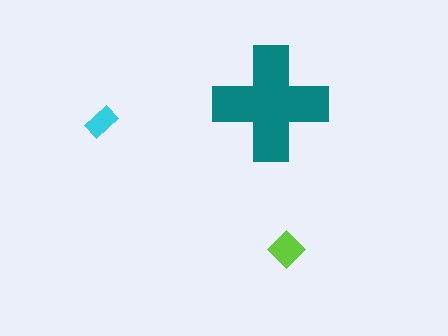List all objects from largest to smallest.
The teal cross, the lime diamond, the cyan rectangle.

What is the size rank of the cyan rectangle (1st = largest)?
3rd.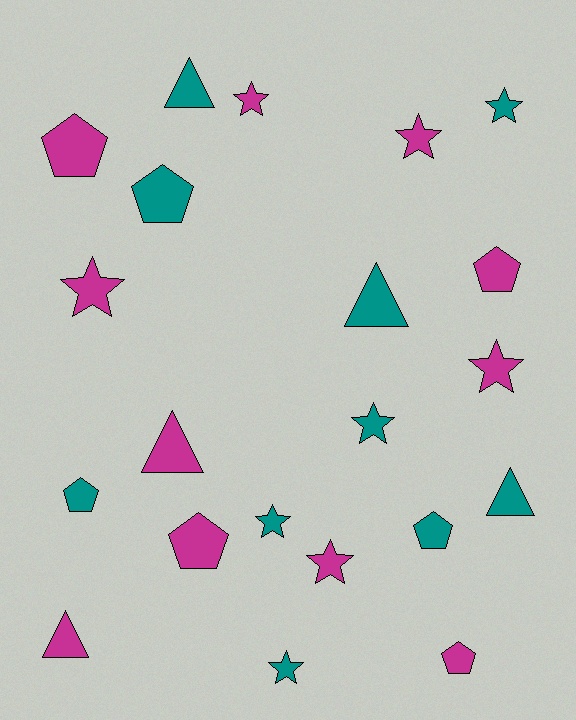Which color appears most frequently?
Magenta, with 11 objects.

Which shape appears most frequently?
Star, with 9 objects.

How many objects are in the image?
There are 21 objects.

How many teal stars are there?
There are 4 teal stars.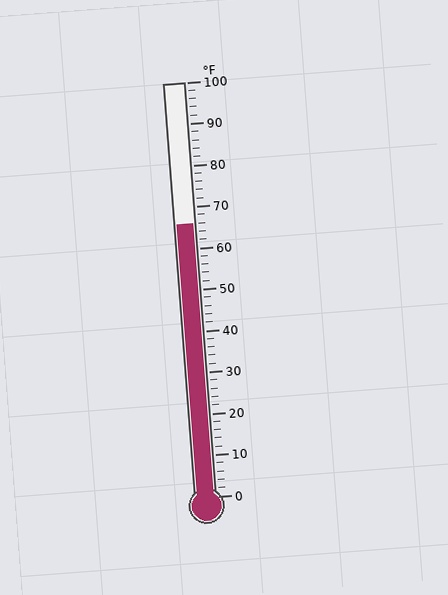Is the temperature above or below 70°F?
The temperature is below 70°F.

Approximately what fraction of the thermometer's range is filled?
The thermometer is filled to approximately 65% of its range.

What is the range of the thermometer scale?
The thermometer scale ranges from 0°F to 100°F.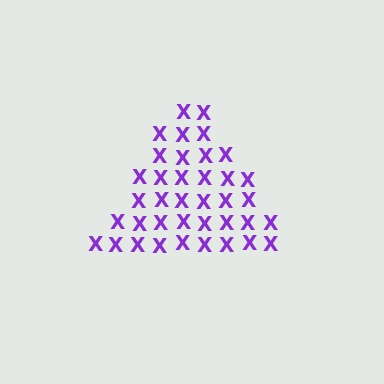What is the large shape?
The large shape is a triangle.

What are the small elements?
The small elements are letter X's.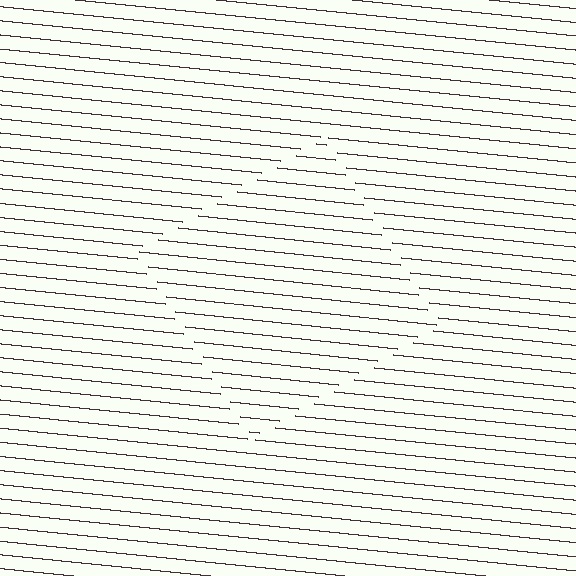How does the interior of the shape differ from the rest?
The interior of the shape contains the same grating, shifted by half a period — the contour is defined by the phase discontinuity where line-ends from the inner and outer gratings abut.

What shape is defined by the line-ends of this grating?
An illusory square. The interior of the shape contains the same grating, shifted by half a period — the contour is defined by the phase discontinuity where line-ends from the inner and outer gratings abut.